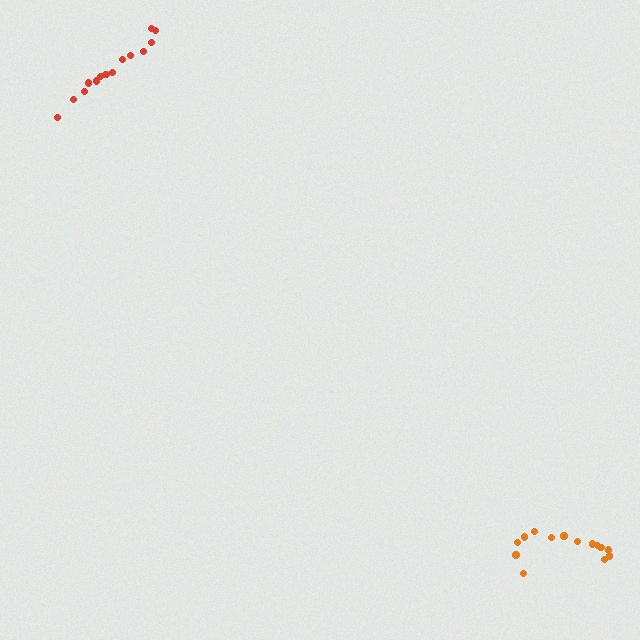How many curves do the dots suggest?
There are 2 distinct paths.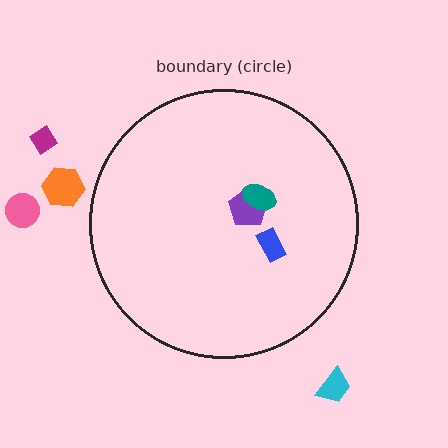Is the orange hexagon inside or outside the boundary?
Outside.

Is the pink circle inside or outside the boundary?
Outside.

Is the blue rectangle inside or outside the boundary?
Inside.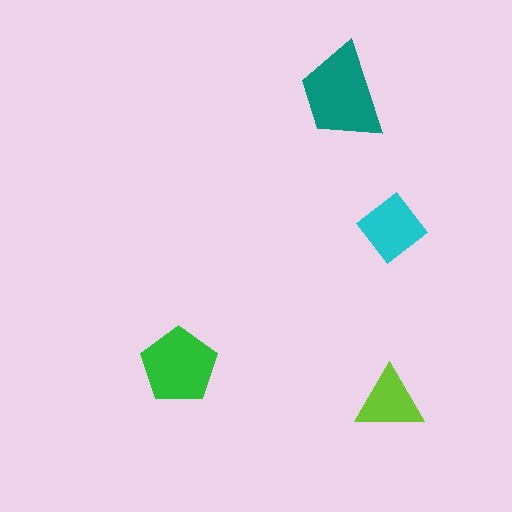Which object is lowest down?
The lime triangle is bottommost.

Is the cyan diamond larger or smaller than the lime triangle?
Larger.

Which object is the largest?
The teal trapezoid.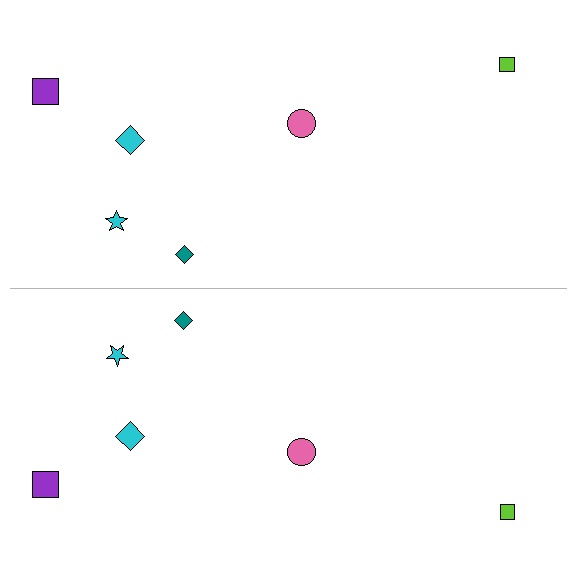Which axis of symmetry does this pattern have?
The pattern has a horizontal axis of symmetry running through the center of the image.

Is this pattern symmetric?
Yes, this pattern has bilateral (reflection) symmetry.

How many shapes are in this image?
There are 12 shapes in this image.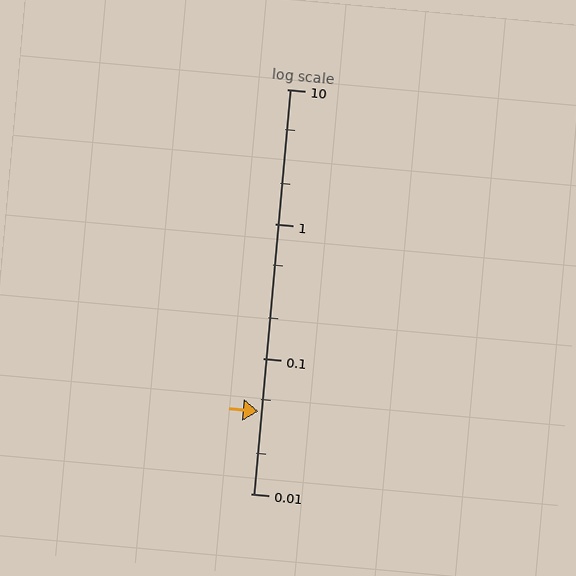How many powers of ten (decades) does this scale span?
The scale spans 3 decades, from 0.01 to 10.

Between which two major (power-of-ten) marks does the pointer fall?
The pointer is between 0.01 and 0.1.